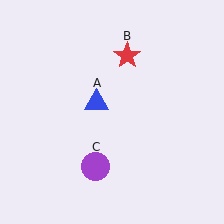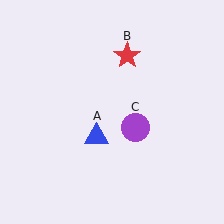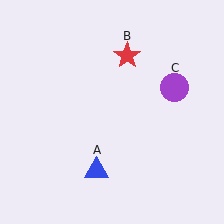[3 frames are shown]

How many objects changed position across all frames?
2 objects changed position: blue triangle (object A), purple circle (object C).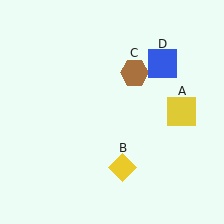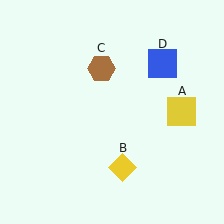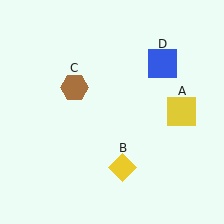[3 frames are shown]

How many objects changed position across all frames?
1 object changed position: brown hexagon (object C).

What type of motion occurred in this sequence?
The brown hexagon (object C) rotated counterclockwise around the center of the scene.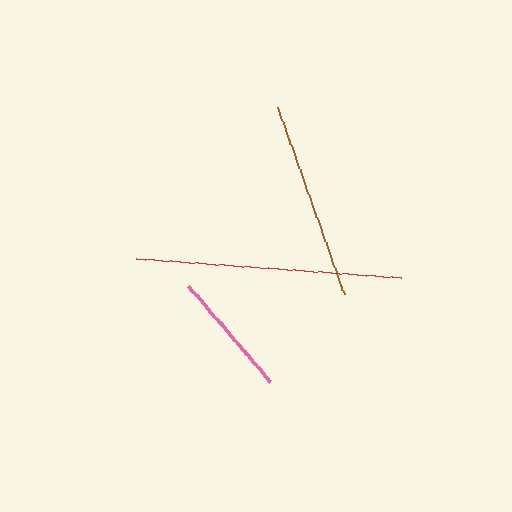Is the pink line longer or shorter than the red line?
The red line is longer than the pink line.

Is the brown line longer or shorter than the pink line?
The brown line is longer than the pink line.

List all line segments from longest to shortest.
From longest to shortest: red, brown, pink.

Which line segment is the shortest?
The pink line is the shortest at approximately 126 pixels.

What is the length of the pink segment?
The pink segment is approximately 126 pixels long.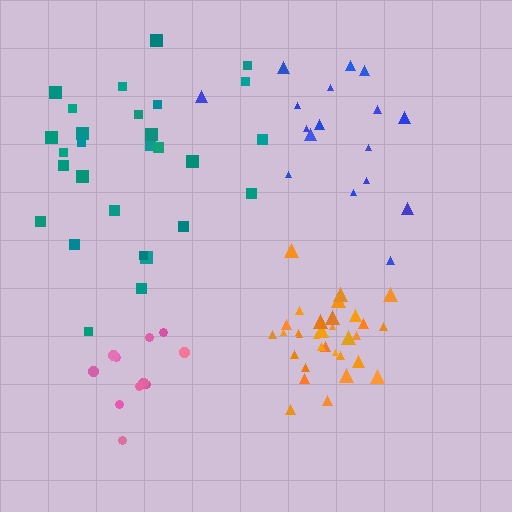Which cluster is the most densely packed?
Orange.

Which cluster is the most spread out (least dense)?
Blue.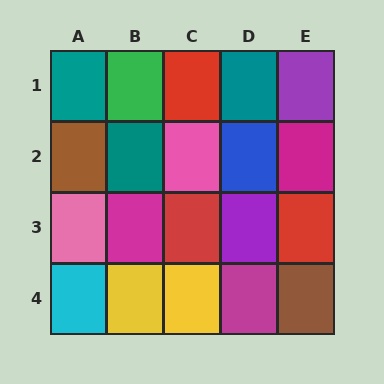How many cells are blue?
1 cell is blue.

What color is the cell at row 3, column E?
Red.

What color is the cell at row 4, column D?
Magenta.